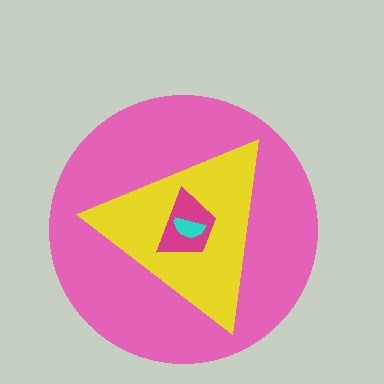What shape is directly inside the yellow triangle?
The magenta trapezoid.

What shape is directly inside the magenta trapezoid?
The cyan semicircle.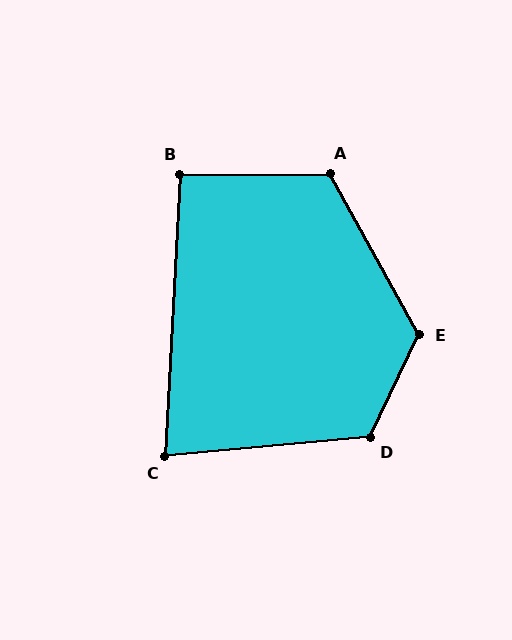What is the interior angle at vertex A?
Approximately 119 degrees (obtuse).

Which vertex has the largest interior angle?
E, at approximately 126 degrees.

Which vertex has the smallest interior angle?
C, at approximately 82 degrees.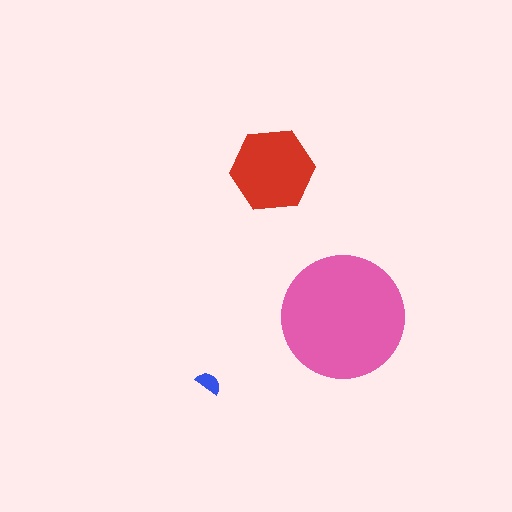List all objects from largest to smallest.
The pink circle, the red hexagon, the blue semicircle.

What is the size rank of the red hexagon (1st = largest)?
2nd.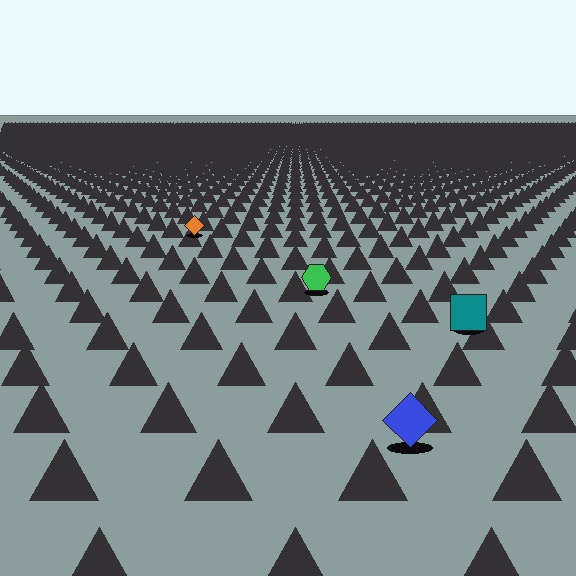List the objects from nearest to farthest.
From nearest to farthest: the blue diamond, the teal square, the green hexagon, the orange diamond.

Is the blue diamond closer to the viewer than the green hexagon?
Yes. The blue diamond is closer — you can tell from the texture gradient: the ground texture is coarser near it.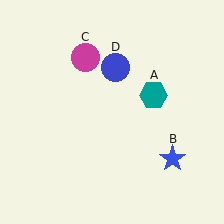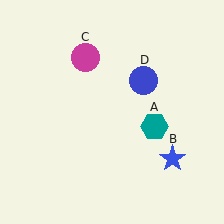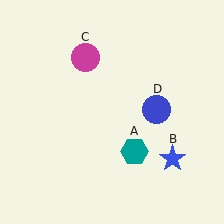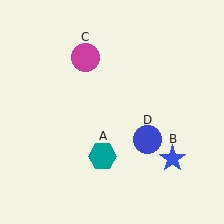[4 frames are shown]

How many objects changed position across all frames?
2 objects changed position: teal hexagon (object A), blue circle (object D).